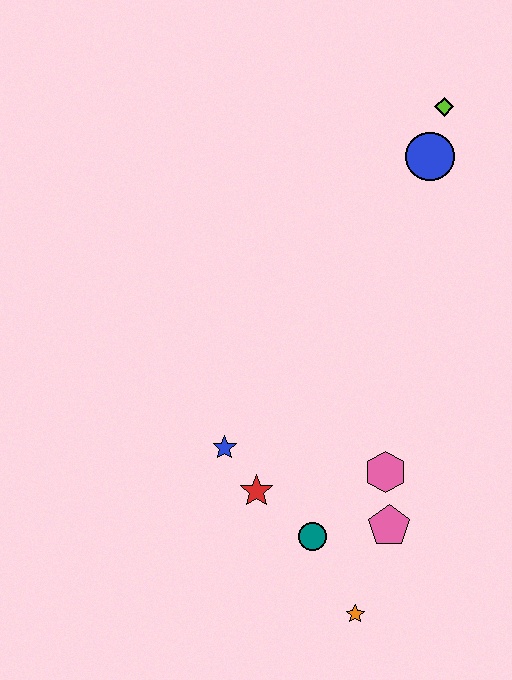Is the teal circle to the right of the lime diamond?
No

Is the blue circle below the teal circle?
No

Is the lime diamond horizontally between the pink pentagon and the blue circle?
No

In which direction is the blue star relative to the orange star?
The blue star is above the orange star.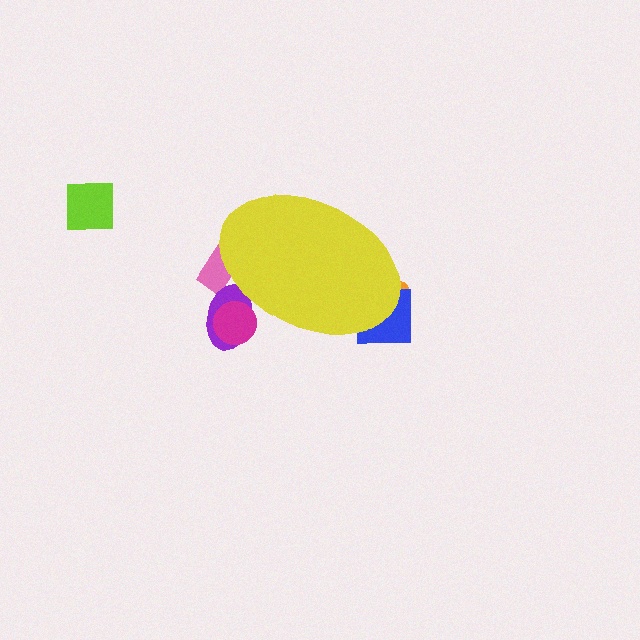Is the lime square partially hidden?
No, the lime square is fully visible.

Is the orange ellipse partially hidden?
Yes, the orange ellipse is partially hidden behind the yellow ellipse.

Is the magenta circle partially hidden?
Yes, the magenta circle is partially hidden behind the yellow ellipse.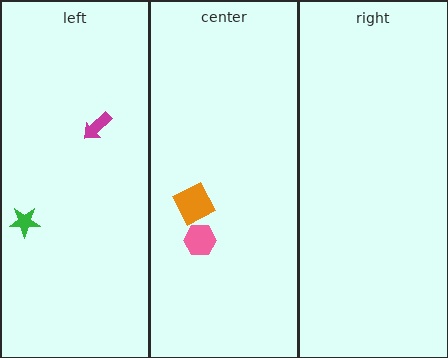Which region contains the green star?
The left region.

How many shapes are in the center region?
2.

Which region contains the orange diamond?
The center region.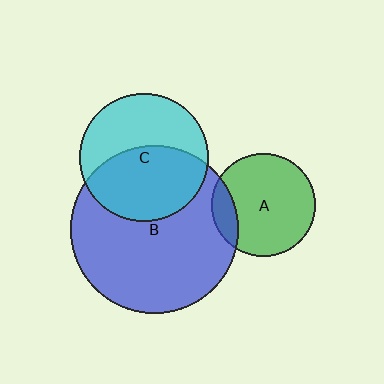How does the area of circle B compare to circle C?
Approximately 1.7 times.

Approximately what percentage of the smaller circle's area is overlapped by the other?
Approximately 15%.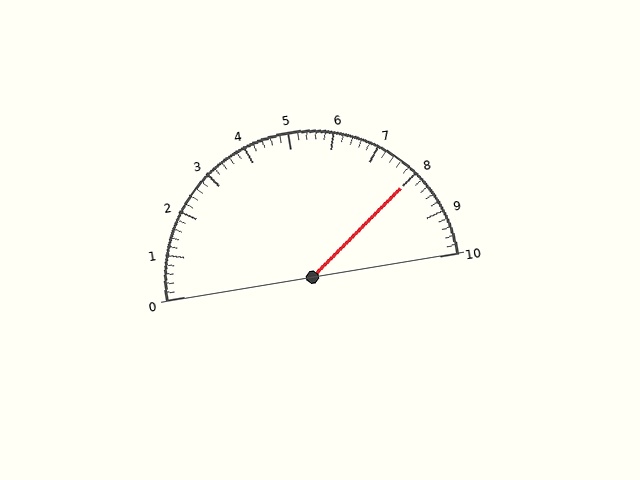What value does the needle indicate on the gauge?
The needle indicates approximately 8.0.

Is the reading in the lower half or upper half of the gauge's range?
The reading is in the upper half of the range (0 to 10).